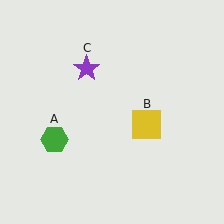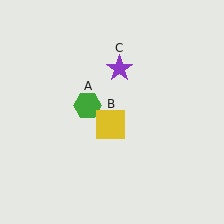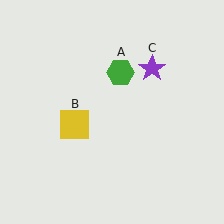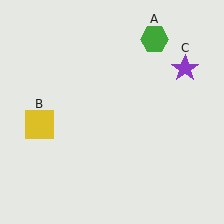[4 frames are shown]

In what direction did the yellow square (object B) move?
The yellow square (object B) moved left.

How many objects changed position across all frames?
3 objects changed position: green hexagon (object A), yellow square (object B), purple star (object C).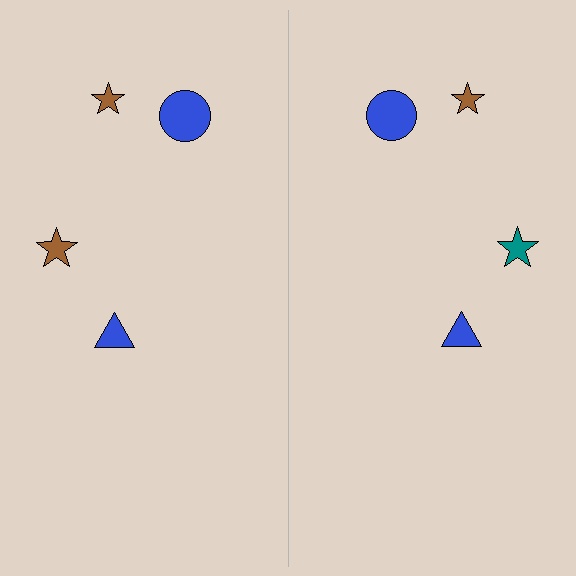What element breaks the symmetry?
The teal star on the right side breaks the symmetry — its mirror counterpart is brown.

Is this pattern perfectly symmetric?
No, the pattern is not perfectly symmetric. The teal star on the right side breaks the symmetry — its mirror counterpart is brown.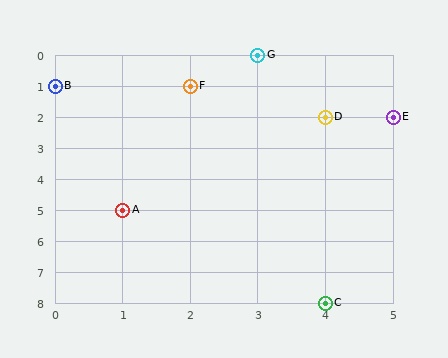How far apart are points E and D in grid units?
Points E and D are 1 column apart.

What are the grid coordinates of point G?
Point G is at grid coordinates (3, 0).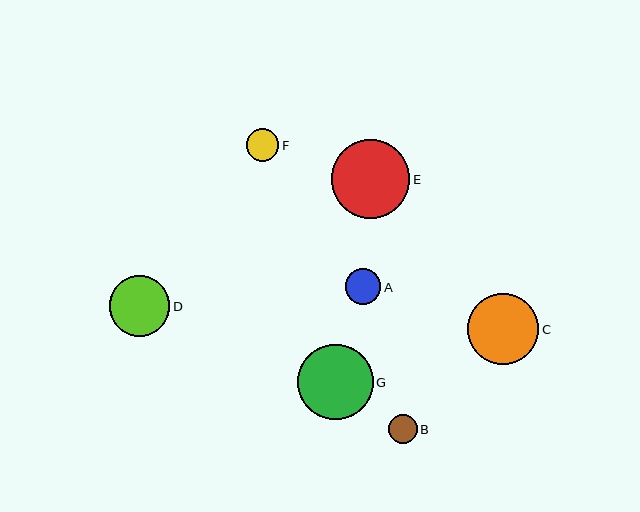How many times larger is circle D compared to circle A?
Circle D is approximately 1.7 times the size of circle A.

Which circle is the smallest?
Circle B is the smallest with a size of approximately 29 pixels.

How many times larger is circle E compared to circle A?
Circle E is approximately 2.2 times the size of circle A.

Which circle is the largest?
Circle E is the largest with a size of approximately 78 pixels.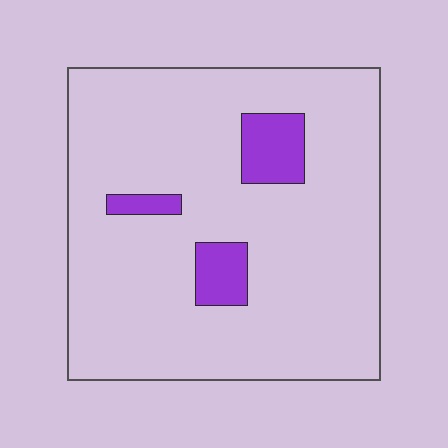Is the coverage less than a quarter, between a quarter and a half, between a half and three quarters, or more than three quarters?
Less than a quarter.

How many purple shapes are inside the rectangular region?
3.